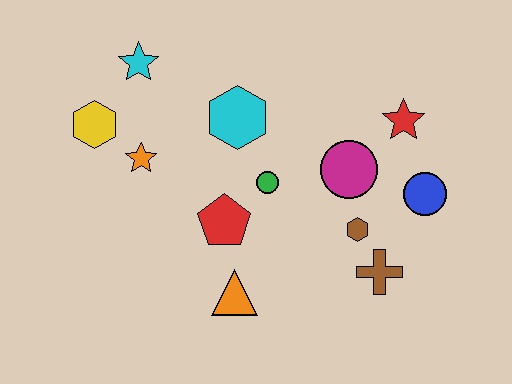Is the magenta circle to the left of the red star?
Yes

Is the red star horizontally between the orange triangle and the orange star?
No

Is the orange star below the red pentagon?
No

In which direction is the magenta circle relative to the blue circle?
The magenta circle is to the left of the blue circle.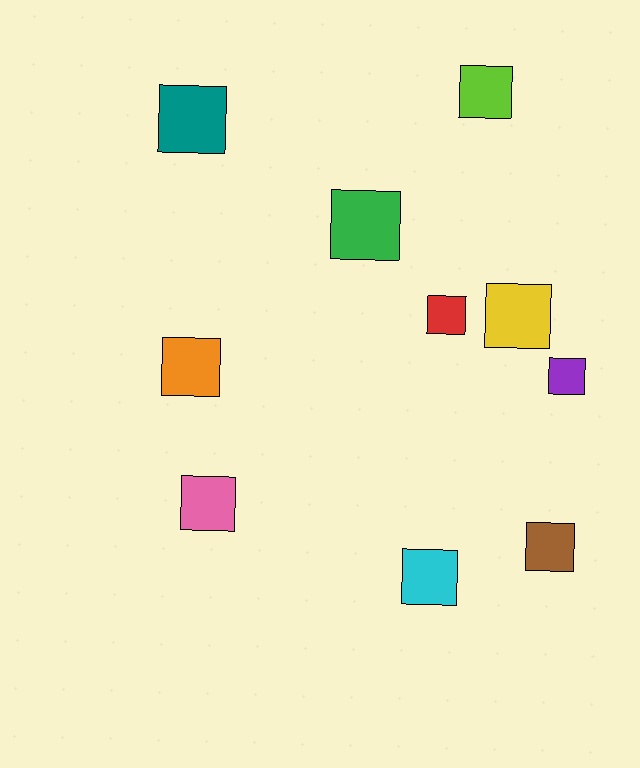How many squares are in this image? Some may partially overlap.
There are 10 squares.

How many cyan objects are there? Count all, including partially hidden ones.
There is 1 cyan object.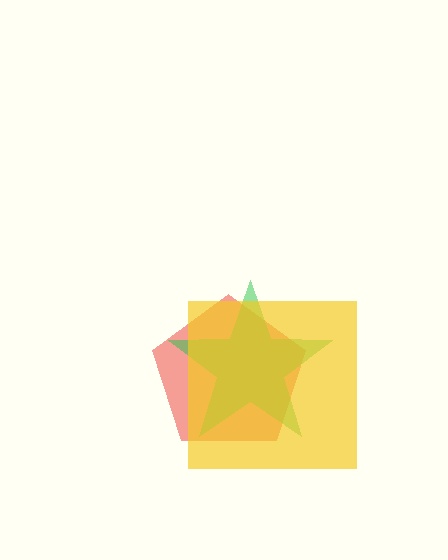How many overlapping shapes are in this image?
There are 3 overlapping shapes in the image.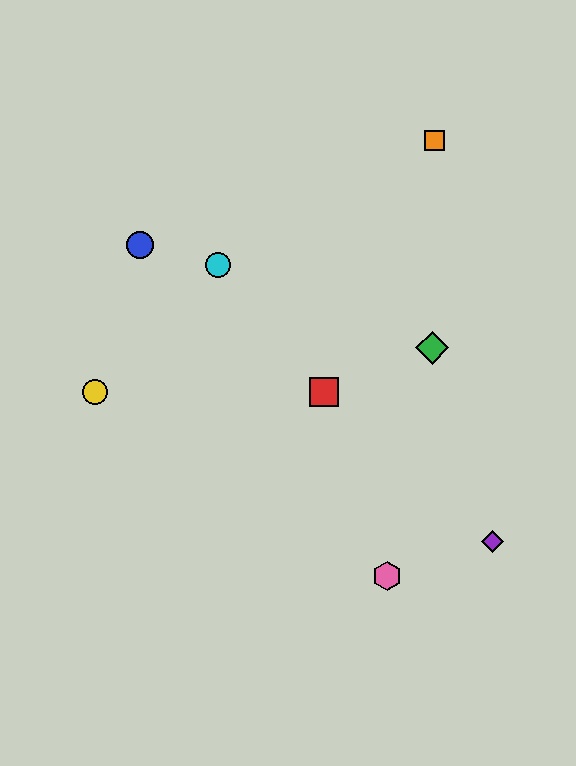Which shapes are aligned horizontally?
The red square, the yellow circle are aligned horizontally.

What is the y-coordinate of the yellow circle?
The yellow circle is at y≈392.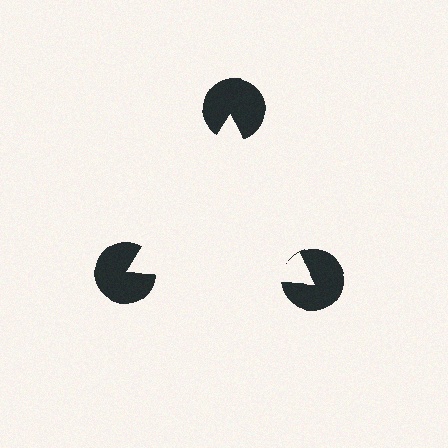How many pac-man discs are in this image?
There are 3 — one at each vertex of the illusory triangle.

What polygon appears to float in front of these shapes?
An illusory triangle — its edges are inferred from the aligned wedge cuts in the pac-man discs, not physically drawn.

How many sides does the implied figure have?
3 sides.